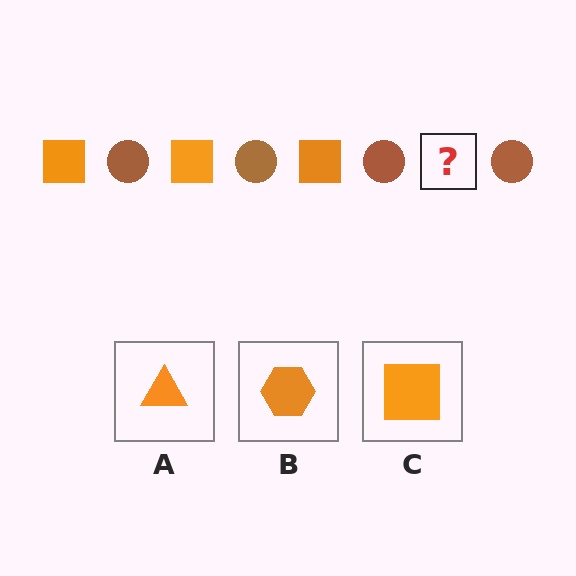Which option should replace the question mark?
Option C.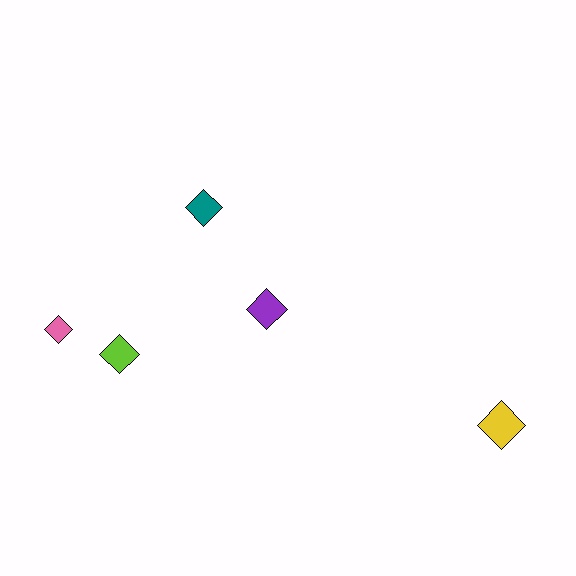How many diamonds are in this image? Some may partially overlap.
There are 5 diamonds.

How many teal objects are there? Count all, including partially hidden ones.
There is 1 teal object.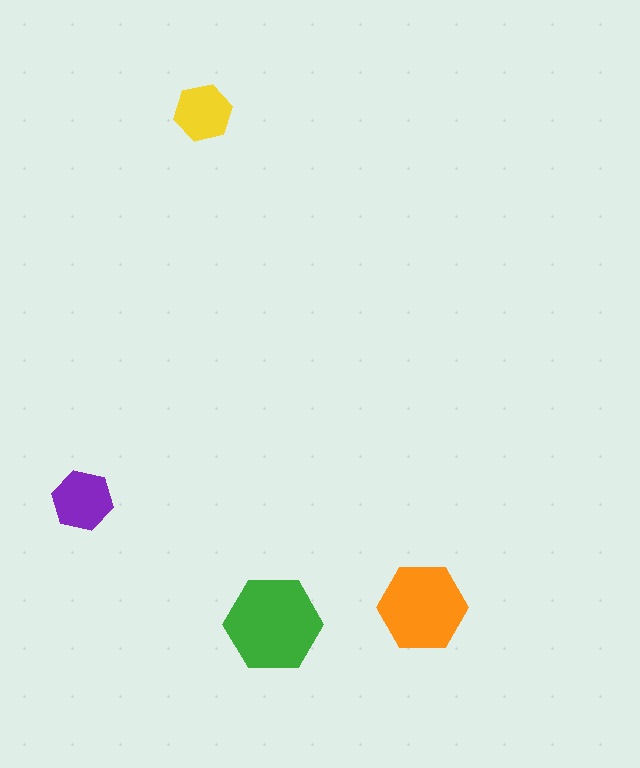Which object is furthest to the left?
The purple hexagon is leftmost.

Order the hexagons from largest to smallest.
the green one, the orange one, the purple one, the yellow one.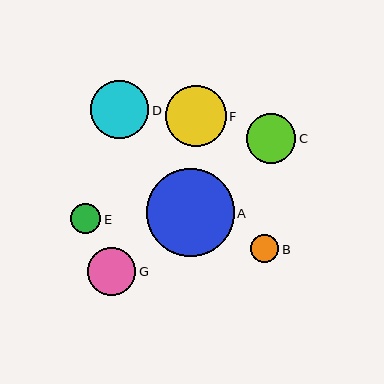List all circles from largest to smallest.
From largest to smallest: A, F, D, C, G, E, B.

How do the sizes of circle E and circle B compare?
Circle E and circle B are approximately the same size.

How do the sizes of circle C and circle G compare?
Circle C and circle G are approximately the same size.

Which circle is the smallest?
Circle B is the smallest with a size of approximately 29 pixels.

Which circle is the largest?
Circle A is the largest with a size of approximately 88 pixels.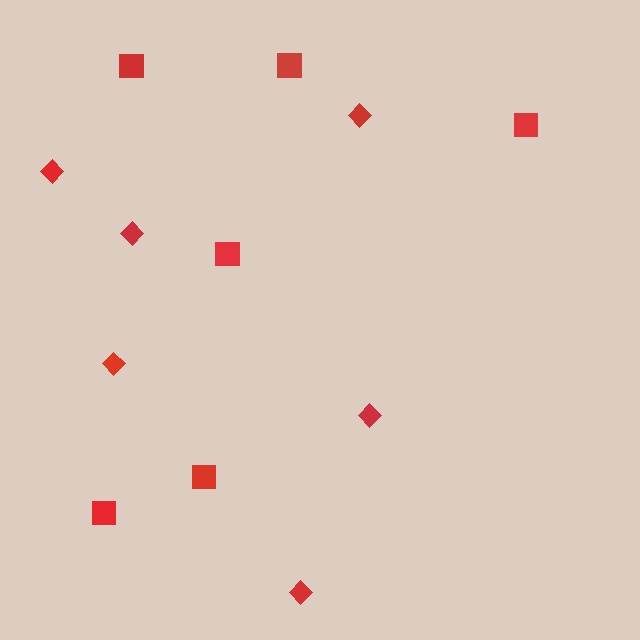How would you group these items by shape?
There are 2 groups: one group of squares (6) and one group of diamonds (6).